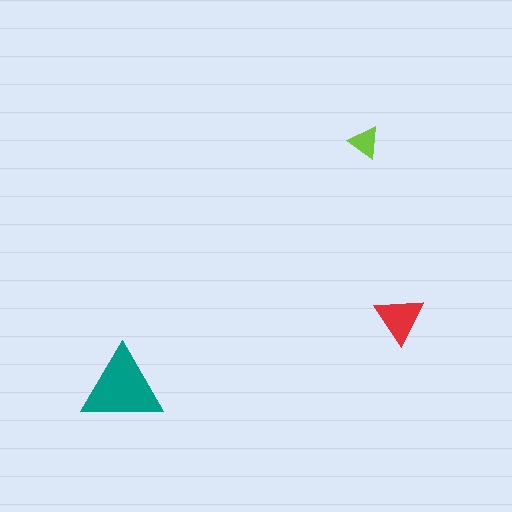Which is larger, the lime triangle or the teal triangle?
The teal one.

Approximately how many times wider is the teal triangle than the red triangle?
About 1.5 times wider.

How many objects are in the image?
There are 3 objects in the image.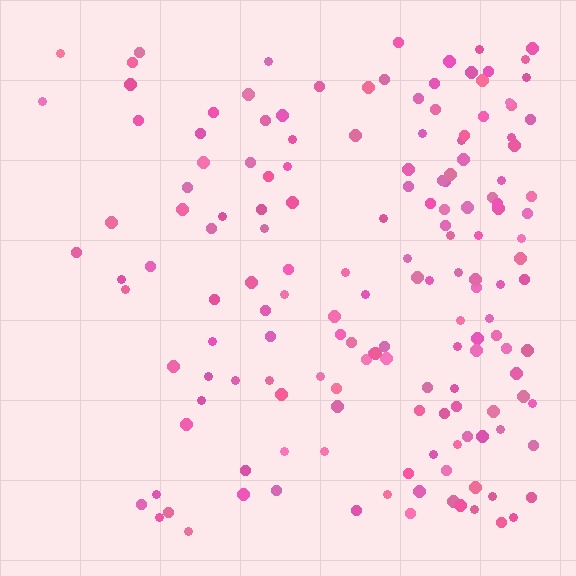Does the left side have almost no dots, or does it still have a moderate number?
Still a moderate number, just noticeably fewer than the right.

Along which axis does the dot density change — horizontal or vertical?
Horizontal.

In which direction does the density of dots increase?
From left to right, with the right side densest.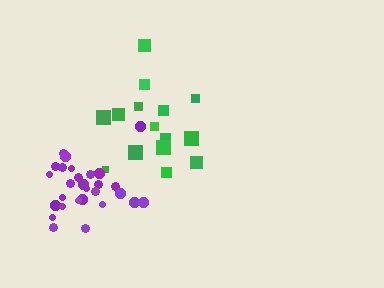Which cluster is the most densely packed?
Purple.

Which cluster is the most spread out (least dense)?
Green.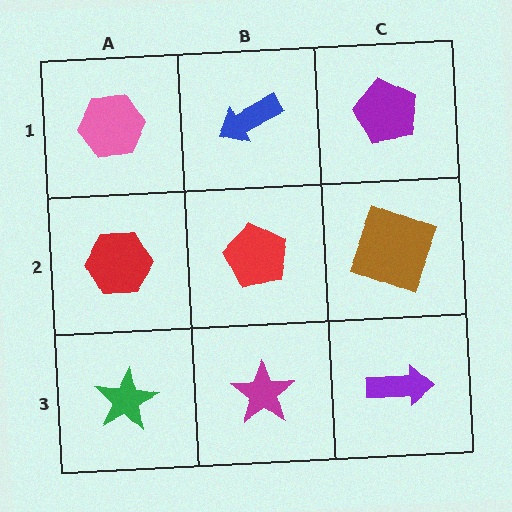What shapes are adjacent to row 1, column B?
A red pentagon (row 2, column B), a pink hexagon (row 1, column A), a purple pentagon (row 1, column C).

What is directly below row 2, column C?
A purple arrow.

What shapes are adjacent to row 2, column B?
A blue arrow (row 1, column B), a magenta star (row 3, column B), a red hexagon (row 2, column A), a brown square (row 2, column C).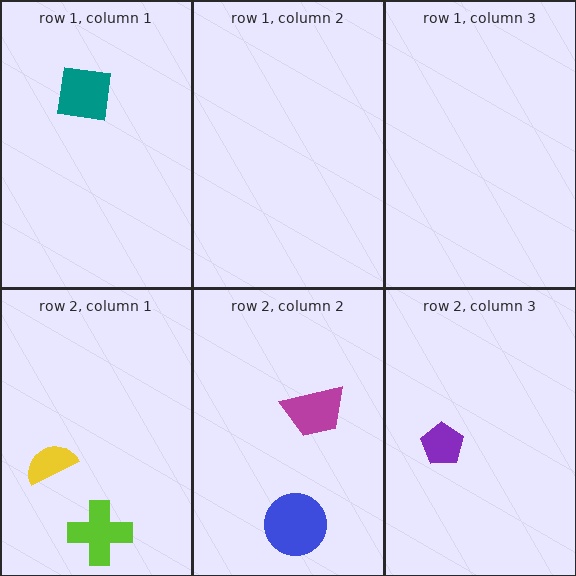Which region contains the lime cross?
The row 2, column 1 region.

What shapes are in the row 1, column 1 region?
The teal square.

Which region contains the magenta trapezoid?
The row 2, column 2 region.